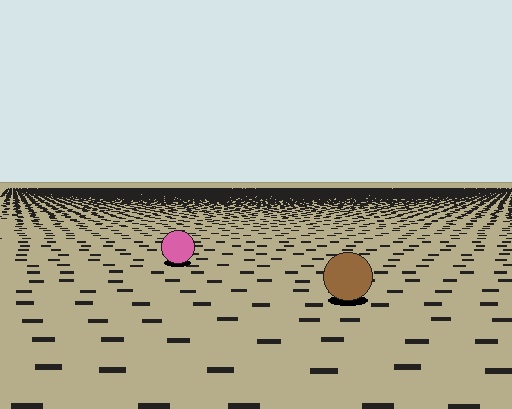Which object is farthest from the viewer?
The pink circle is farthest from the viewer. It appears smaller and the ground texture around it is denser.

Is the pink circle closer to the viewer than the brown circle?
No. The brown circle is closer — you can tell from the texture gradient: the ground texture is coarser near it.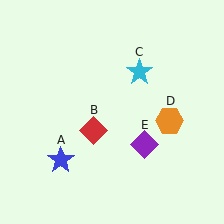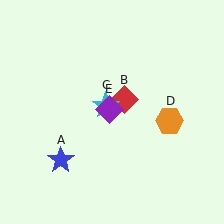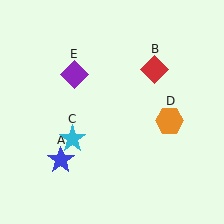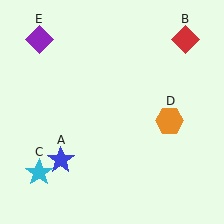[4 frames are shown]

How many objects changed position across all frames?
3 objects changed position: red diamond (object B), cyan star (object C), purple diamond (object E).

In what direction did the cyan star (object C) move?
The cyan star (object C) moved down and to the left.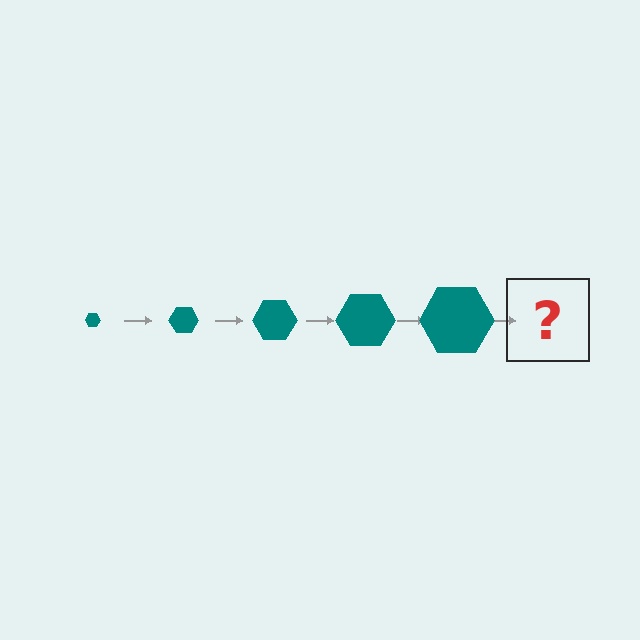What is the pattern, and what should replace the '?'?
The pattern is that the hexagon gets progressively larger each step. The '?' should be a teal hexagon, larger than the previous one.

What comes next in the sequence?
The next element should be a teal hexagon, larger than the previous one.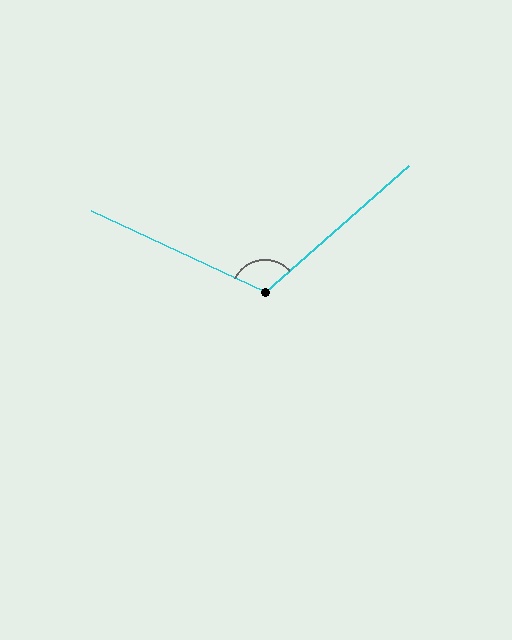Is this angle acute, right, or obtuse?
It is obtuse.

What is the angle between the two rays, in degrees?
Approximately 114 degrees.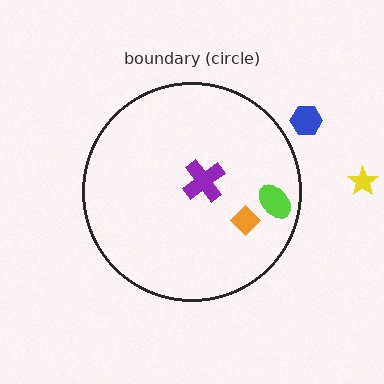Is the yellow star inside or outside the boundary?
Outside.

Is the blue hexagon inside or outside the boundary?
Outside.